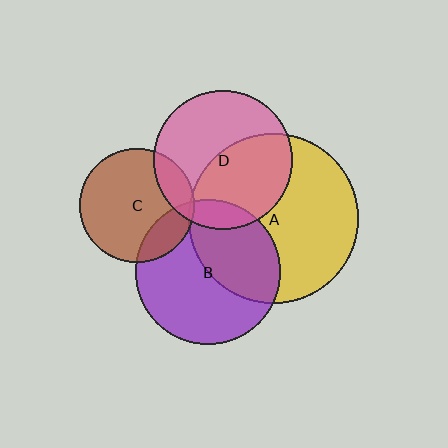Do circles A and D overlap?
Yes.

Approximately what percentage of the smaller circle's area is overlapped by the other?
Approximately 50%.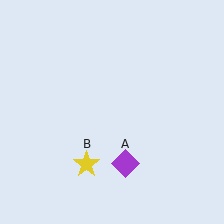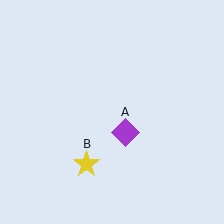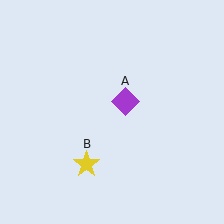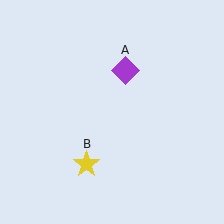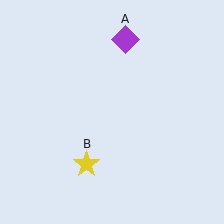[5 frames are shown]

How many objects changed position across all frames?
1 object changed position: purple diamond (object A).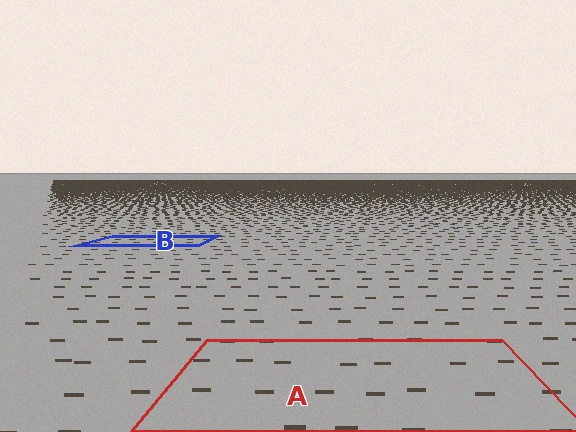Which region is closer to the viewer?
Region A is closer. The texture elements there are larger and more spread out.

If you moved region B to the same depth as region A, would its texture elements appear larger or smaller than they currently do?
They would appear larger. At a closer depth, the same texture elements are projected at a bigger on-screen size.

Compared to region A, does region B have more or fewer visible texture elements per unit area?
Region B has more texture elements per unit area — they are packed more densely because it is farther away.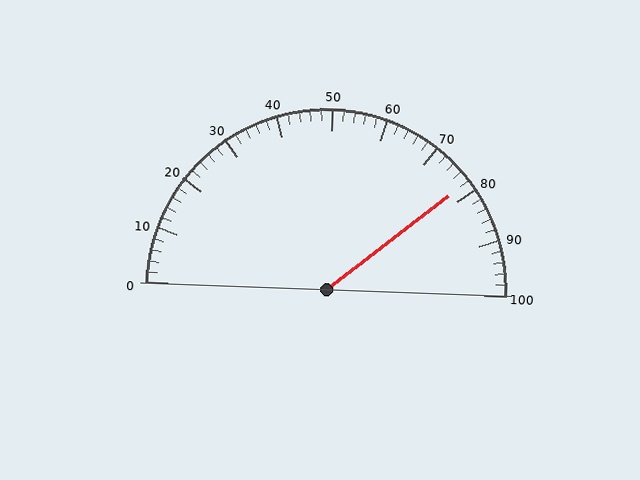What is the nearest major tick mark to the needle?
The nearest major tick mark is 80.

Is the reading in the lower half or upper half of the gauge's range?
The reading is in the upper half of the range (0 to 100).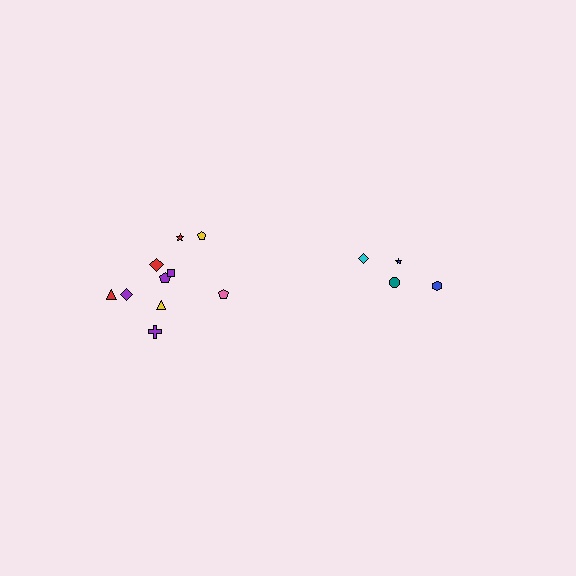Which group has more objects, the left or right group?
The left group.